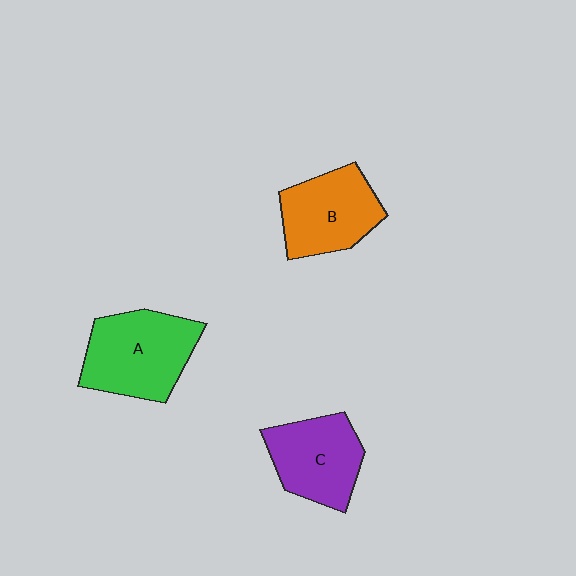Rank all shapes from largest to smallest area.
From largest to smallest: A (green), B (orange), C (purple).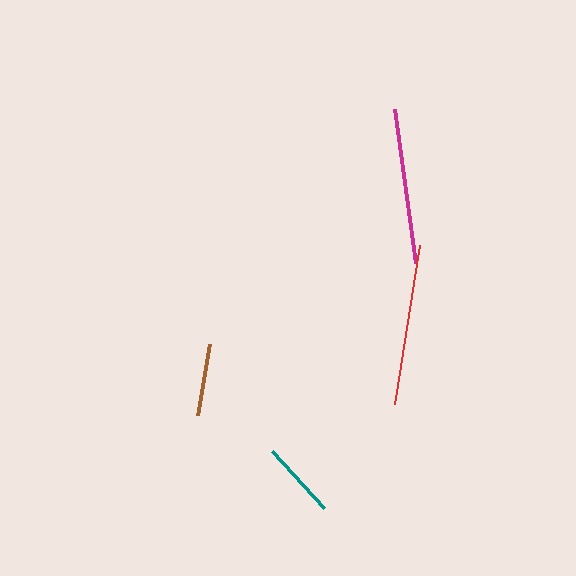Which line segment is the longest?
The red line is the longest at approximately 161 pixels.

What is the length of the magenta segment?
The magenta segment is approximately 155 pixels long.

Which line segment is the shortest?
The brown line is the shortest at approximately 72 pixels.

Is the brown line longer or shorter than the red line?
The red line is longer than the brown line.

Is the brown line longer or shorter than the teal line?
The teal line is longer than the brown line.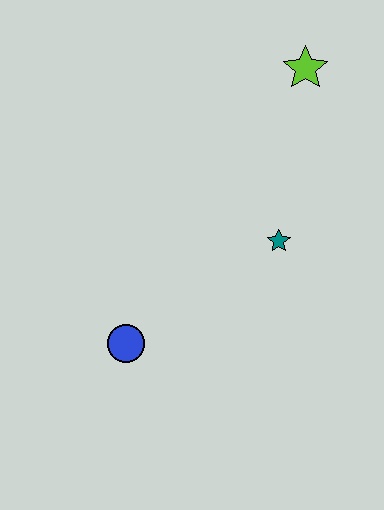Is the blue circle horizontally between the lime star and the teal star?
No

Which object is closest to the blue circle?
The teal star is closest to the blue circle.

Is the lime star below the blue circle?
No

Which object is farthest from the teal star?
The blue circle is farthest from the teal star.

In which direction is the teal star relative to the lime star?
The teal star is below the lime star.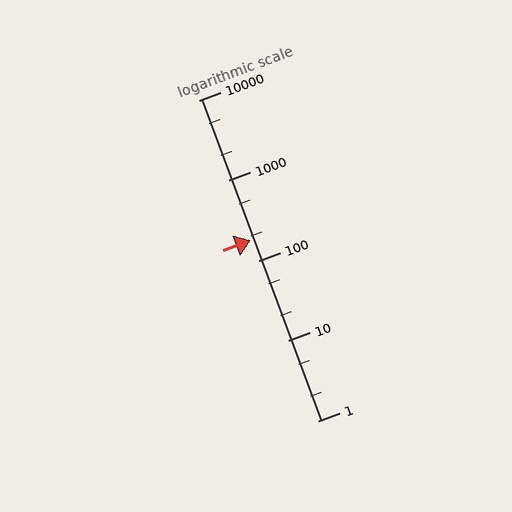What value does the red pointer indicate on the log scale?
The pointer indicates approximately 180.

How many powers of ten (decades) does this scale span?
The scale spans 4 decades, from 1 to 10000.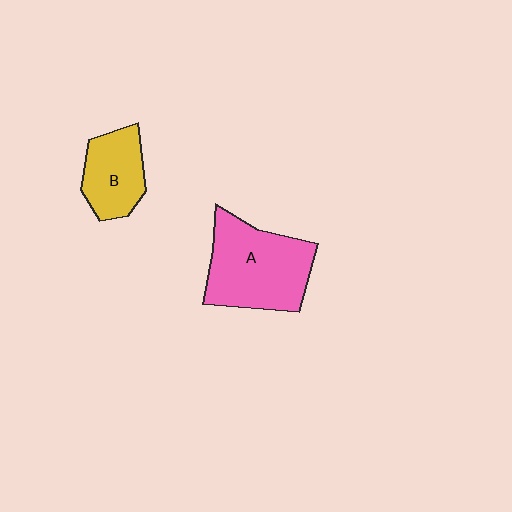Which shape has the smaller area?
Shape B (yellow).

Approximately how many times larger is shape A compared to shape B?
Approximately 1.7 times.